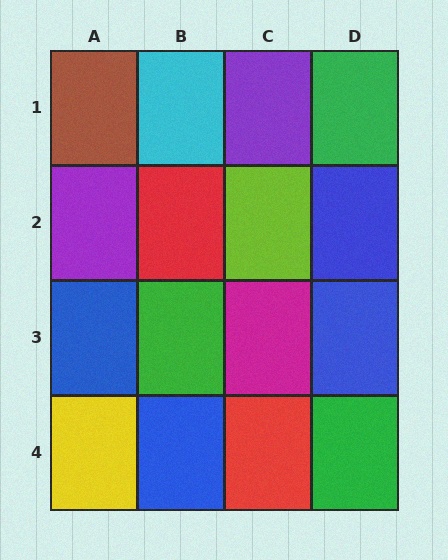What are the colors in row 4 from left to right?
Yellow, blue, red, green.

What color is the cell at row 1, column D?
Green.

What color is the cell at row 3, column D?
Blue.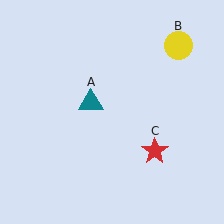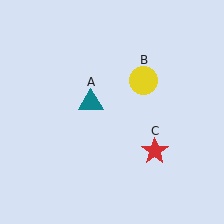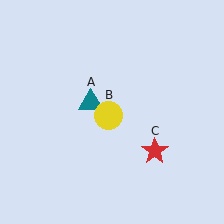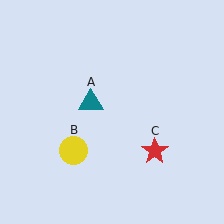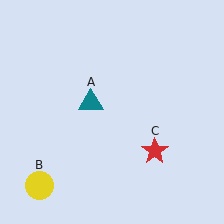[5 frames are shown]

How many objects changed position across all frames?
1 object changed position: yellow circle (object B).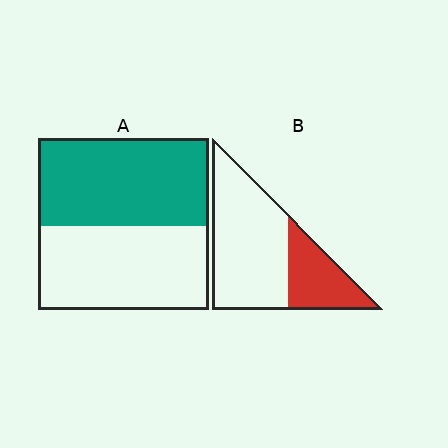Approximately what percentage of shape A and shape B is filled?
A is approximately 50% and B is approximately 30%.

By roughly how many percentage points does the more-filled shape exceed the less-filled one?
By roughly 20 percentage points (A over B).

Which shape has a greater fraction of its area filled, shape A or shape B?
Shape A.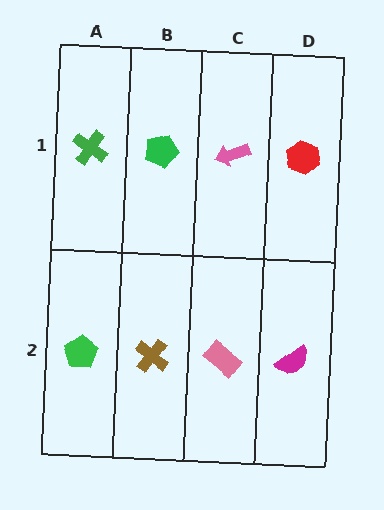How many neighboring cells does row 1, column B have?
3.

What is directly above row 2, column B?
A green pentagon.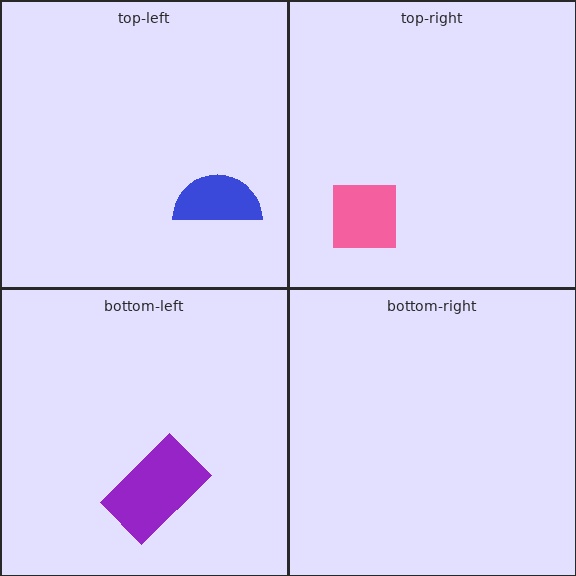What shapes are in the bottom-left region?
The purple rectangle.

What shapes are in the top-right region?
The pink square.